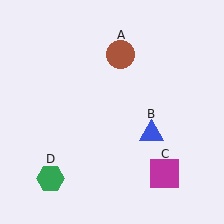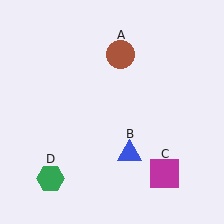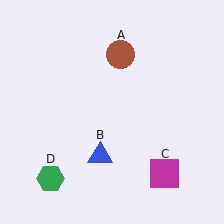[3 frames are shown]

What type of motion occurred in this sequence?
The blue triangle (object B) rotated clockwise around the center of the scene.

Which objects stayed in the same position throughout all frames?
Brown circle (object A) and magenta square (object C) and green hexagon (object D) remained stationary.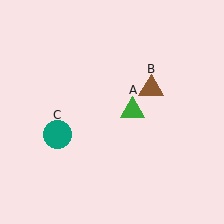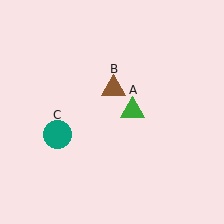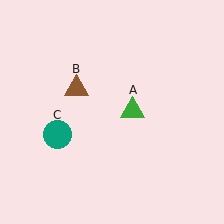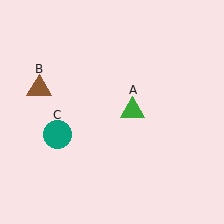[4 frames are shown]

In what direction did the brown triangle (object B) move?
The brown triangle (object B) moved left.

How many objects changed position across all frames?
1 object changed position: brown triangle (object B).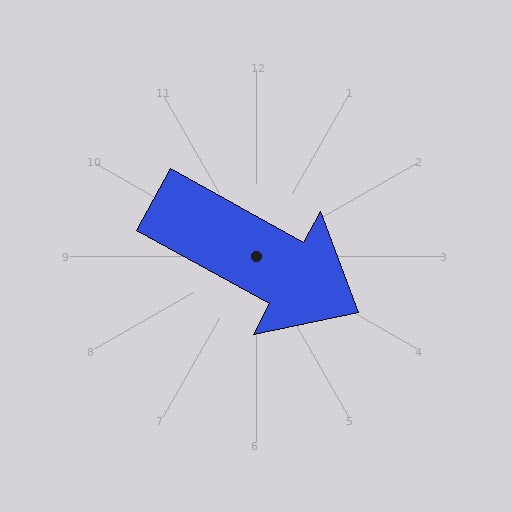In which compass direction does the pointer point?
Southeast.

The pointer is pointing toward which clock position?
Roughly 4 o'clock.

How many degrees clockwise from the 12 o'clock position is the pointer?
Approximately 119 degrees.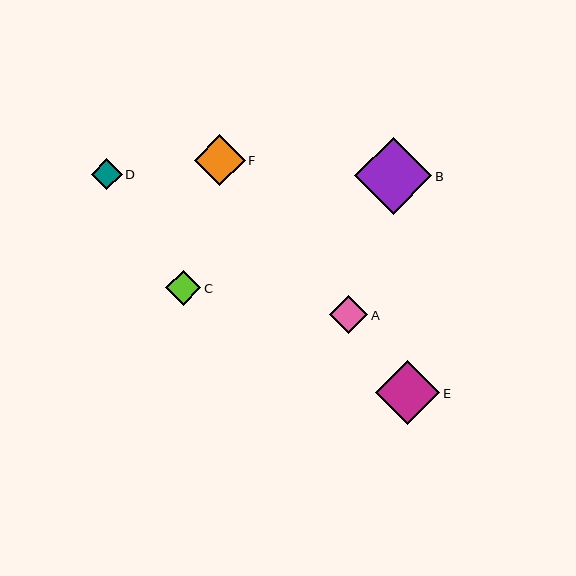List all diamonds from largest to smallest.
From largest to smallest: B, E, F, A, C, D.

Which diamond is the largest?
Diamond B is the largest with a size of approximately 77 pixels.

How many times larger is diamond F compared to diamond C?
Diamond F is approximately 1.5 times the size of diamond C.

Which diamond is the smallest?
Diamond D is the smallest with a size of approximately 31 pixels.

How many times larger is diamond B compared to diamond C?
Diamond B is approximately 2.2 times the size of diamond C.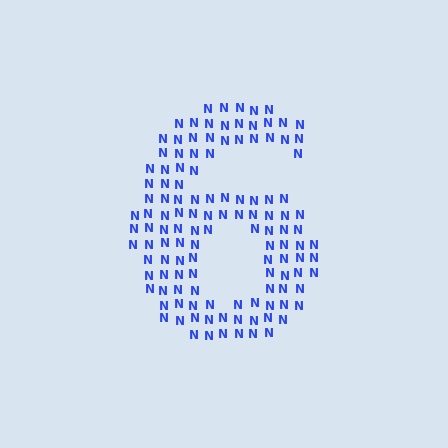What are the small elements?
The small elements are letter N's.